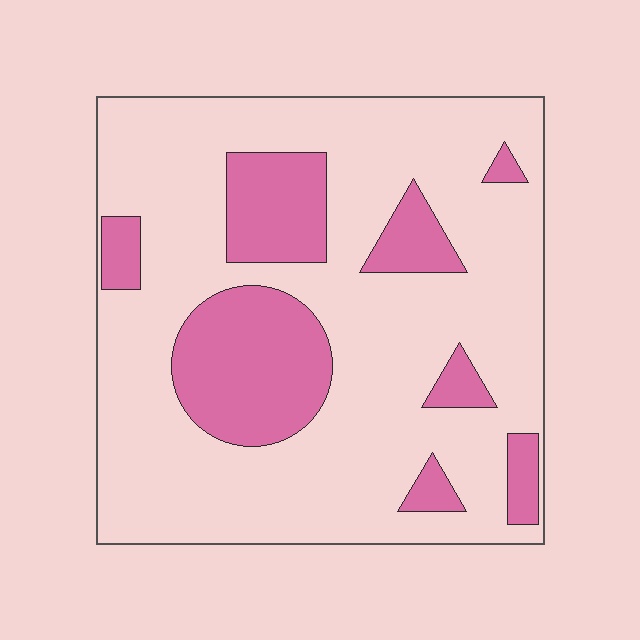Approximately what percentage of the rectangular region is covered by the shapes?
Approximately 25%.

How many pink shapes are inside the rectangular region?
8.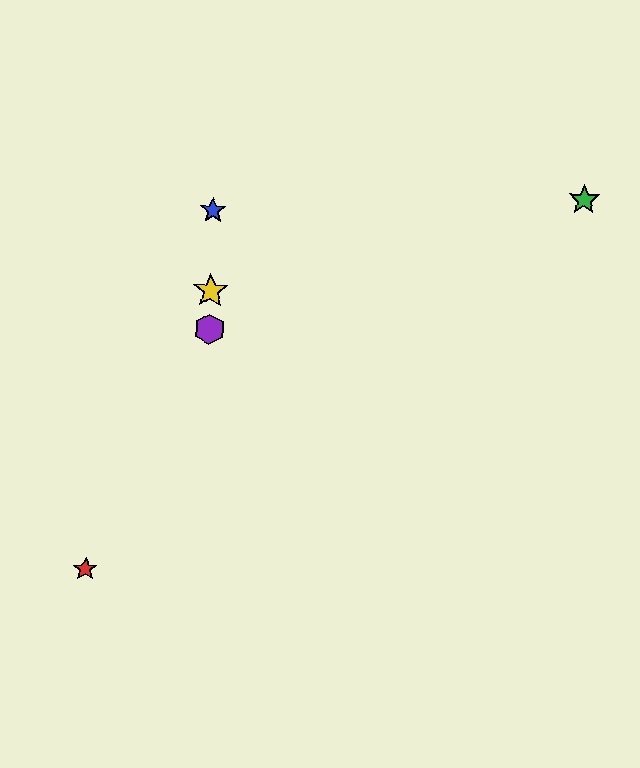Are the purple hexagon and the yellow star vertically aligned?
Yes, both are at x≈210.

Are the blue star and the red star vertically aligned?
No, the blue star is at x≈213 and the red star is at x≈85.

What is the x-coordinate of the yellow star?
The yellow star is at x≈211.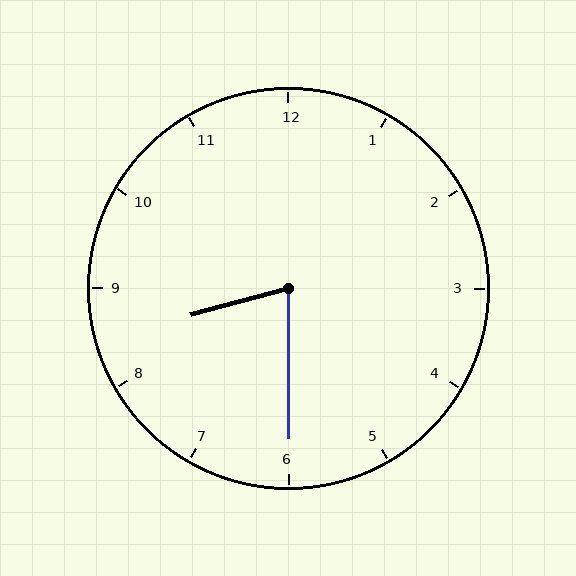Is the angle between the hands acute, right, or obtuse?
It is acute.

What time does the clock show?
8:30.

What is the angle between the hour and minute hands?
Approximately 75 degrees.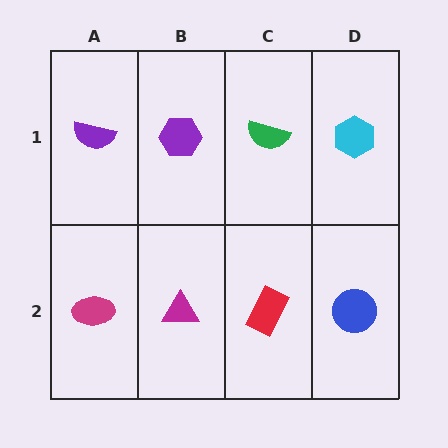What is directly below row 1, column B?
A magenta triangle.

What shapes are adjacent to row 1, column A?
A magenta ellipse (row 2, column A), a purple hexagon (row 1, column B).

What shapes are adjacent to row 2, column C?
A green semicircle (row 1, column C), a magenta triangle (row 2, column B), a blue circle (row 2, column D).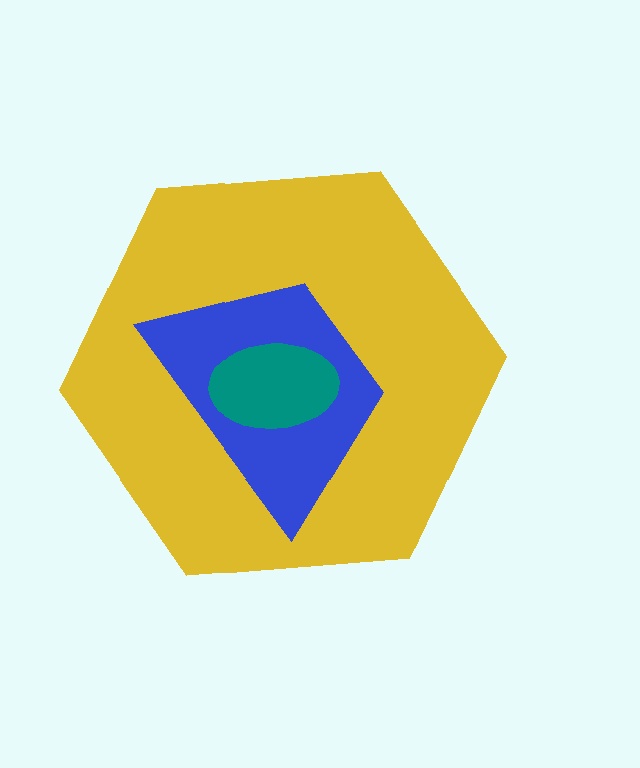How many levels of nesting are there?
3.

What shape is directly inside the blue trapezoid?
The teal ellipse.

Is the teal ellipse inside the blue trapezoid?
Yes.